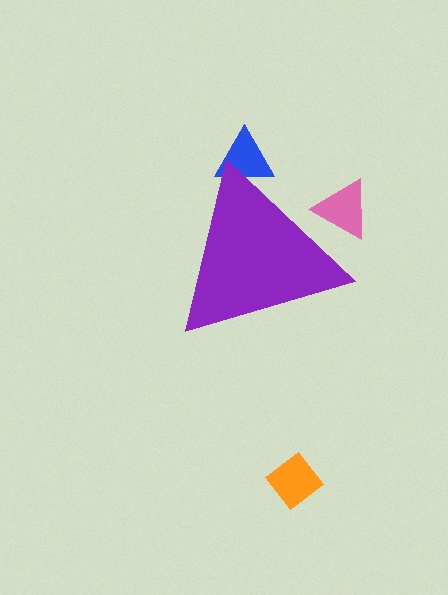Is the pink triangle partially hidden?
Yes, the pink triangle is partially hidden behind the purple triangle.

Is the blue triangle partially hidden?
Yes, the blue triangle is partially hidden behind the purple triangle.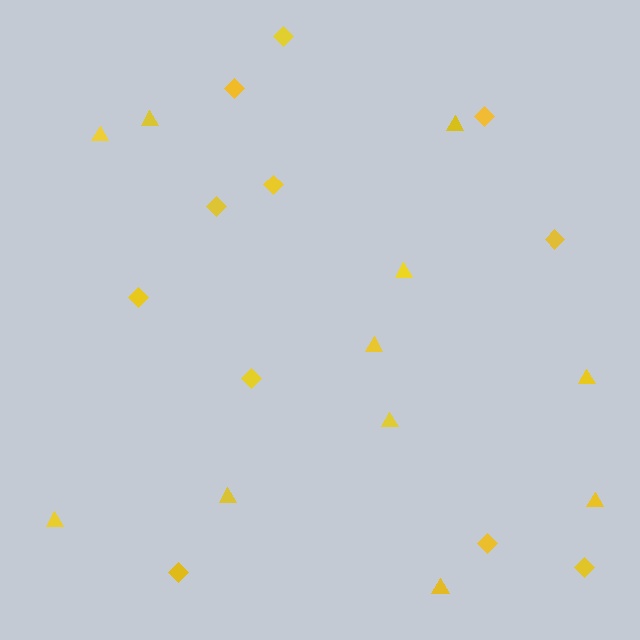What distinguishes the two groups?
There are 2 groups: one group of triangles (11) and one group of diamonds (11).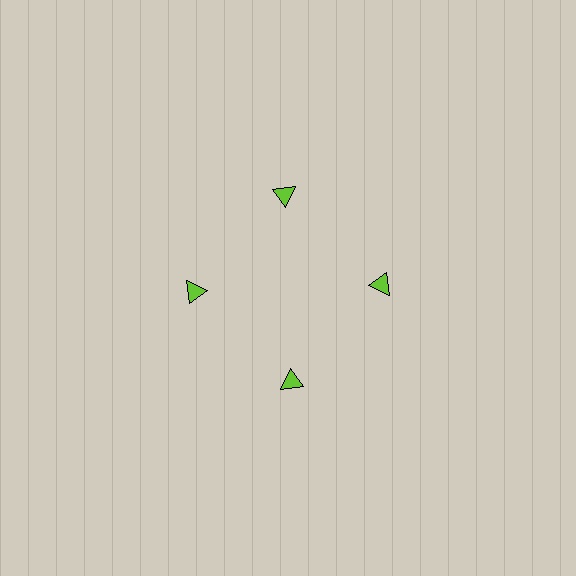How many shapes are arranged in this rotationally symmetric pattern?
There are 4 shapes, arranged in 4 groups of 1.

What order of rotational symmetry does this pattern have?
This pattern has 4-fold rotational symmetry.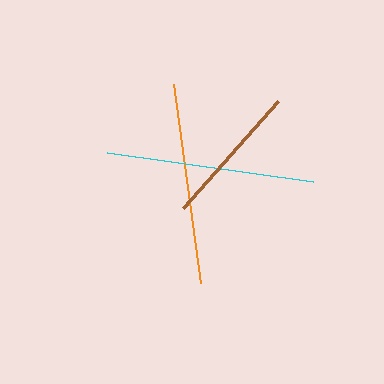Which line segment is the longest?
The cyan line is the longest at approximately 208 pixels.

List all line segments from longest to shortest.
From longest to shortest: cyan, orange, brown.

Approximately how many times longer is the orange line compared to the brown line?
The orange line is approximately 1.4 times the length of the brown line.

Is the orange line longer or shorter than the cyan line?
The cyan line is longer than the orange line.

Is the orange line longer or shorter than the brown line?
The orange line is longer than the brown line.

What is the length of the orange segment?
The orange segment is approximately 202 pixels long.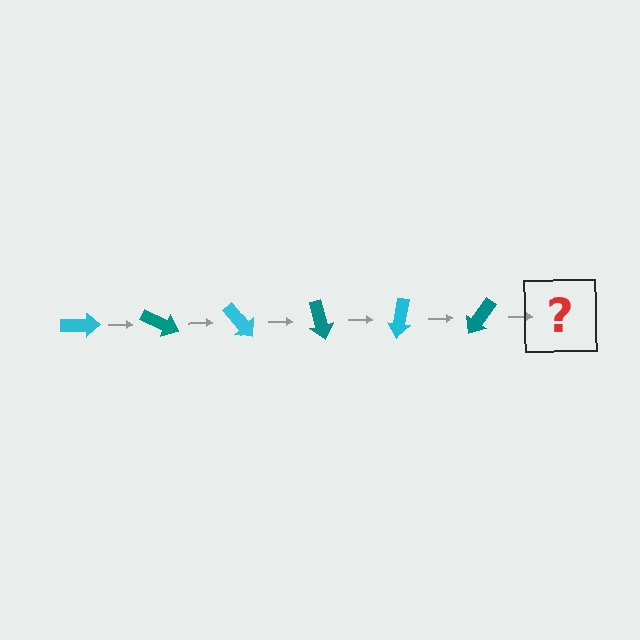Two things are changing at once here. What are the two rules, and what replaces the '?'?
The two rules are that it rotates 25 degrees each step and the color cycles through cyan and teal. The '?' should be a cyan arrow, rotated 150 degrees from the start.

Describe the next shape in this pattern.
It should be a cyan arrow, rotated 150 degrees from the start.